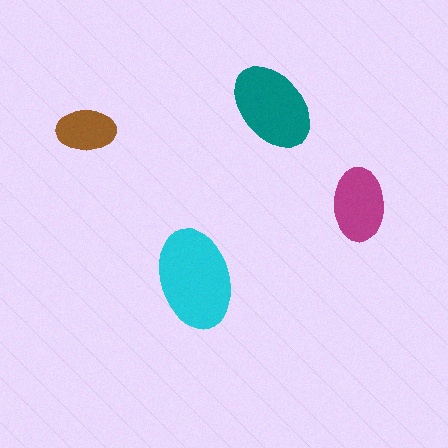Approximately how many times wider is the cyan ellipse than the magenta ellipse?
About 1.5 times wider.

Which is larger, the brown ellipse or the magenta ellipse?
The magenta one.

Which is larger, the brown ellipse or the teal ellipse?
The teal one.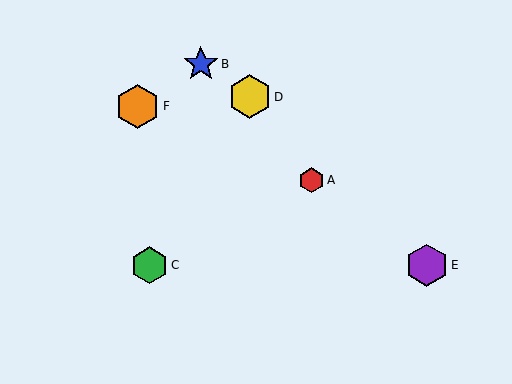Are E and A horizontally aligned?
No, E is at y≈265 and A is at y≈180.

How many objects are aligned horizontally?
2 objects (C, E) are aligned horizontally.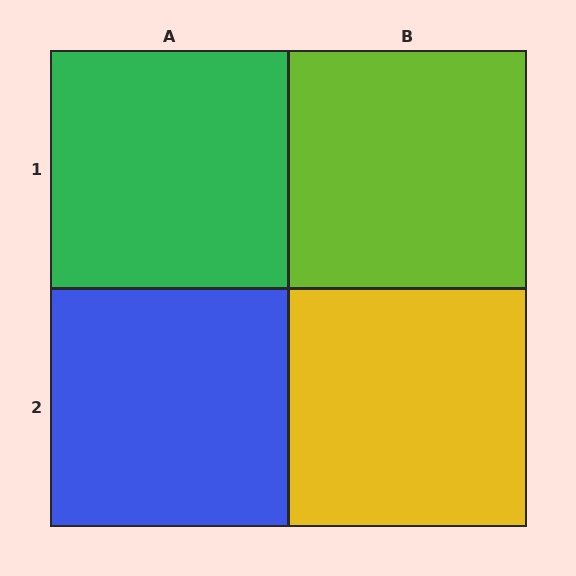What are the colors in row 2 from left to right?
Blue, yellow.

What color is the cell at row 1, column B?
Lime.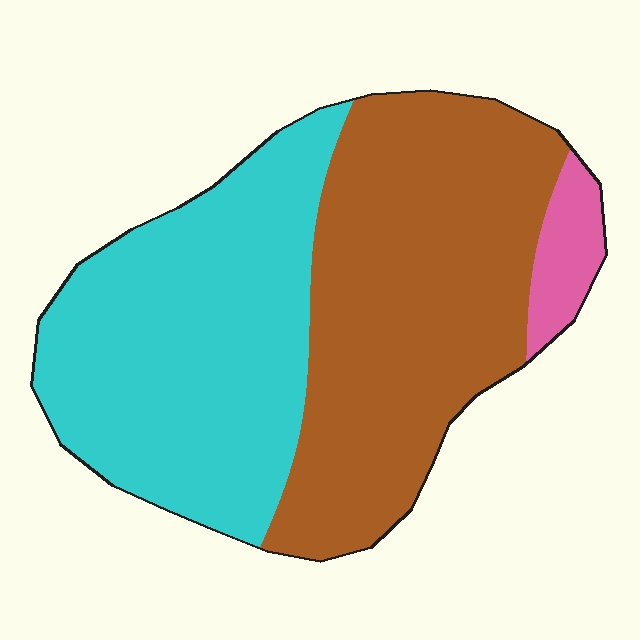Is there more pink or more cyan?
Cyan.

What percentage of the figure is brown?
Brown takes up about one half (1/2) of the figure.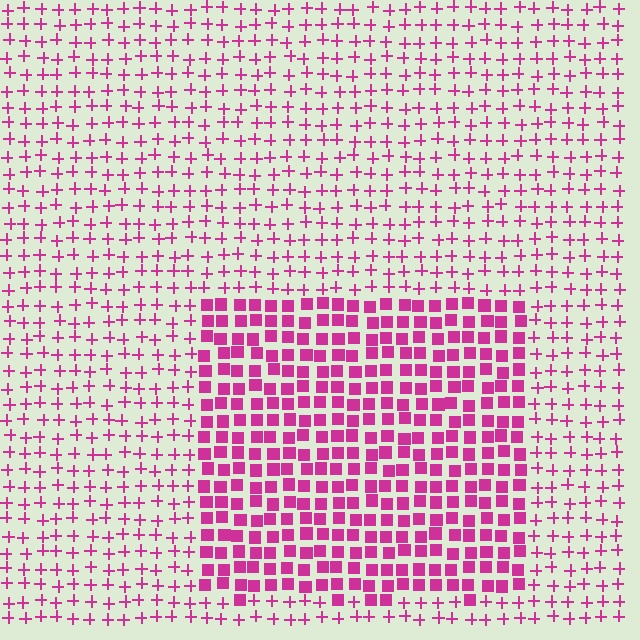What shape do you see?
I see a rectangle.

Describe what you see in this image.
The image is filled with small magenta elements arranged in a uniform grid. A rectangle-shaped region contains squares, while the surrounding area contains plus signs. The boundary is defined purely by the change in element shape.